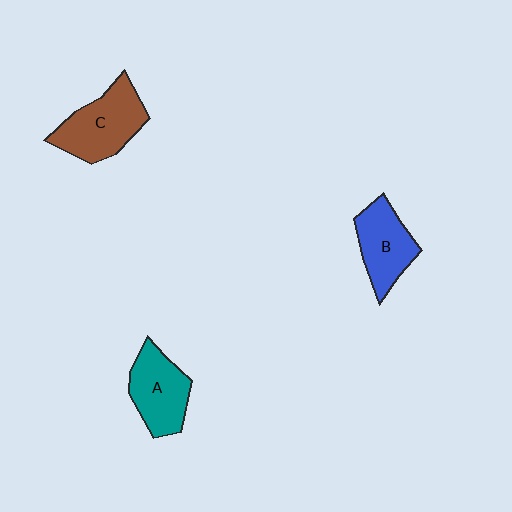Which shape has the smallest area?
Shape B (blue).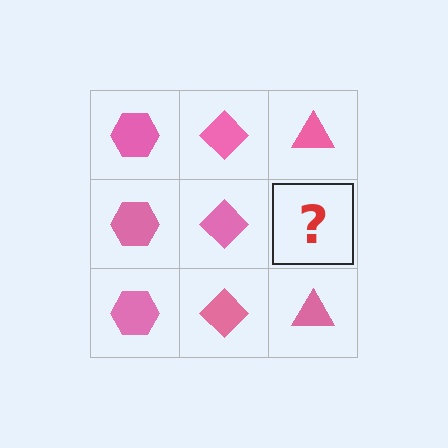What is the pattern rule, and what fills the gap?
The rule is that each column has a consistent shape. The gap should be filled with a pink triangle.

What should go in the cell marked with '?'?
The missing cell should contain a pink triangle.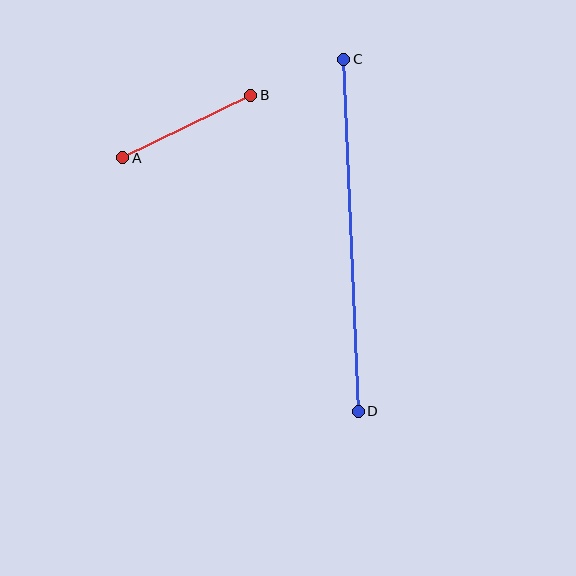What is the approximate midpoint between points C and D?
The midpoint is at approximately (351, 235) pixels.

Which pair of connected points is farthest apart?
Points C and D are farthest apart.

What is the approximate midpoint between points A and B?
The midpoint is at approximately (187, 126) pixels.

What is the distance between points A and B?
The distance is approximately 142 pixels.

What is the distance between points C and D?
The distance is approximately 352 pixels.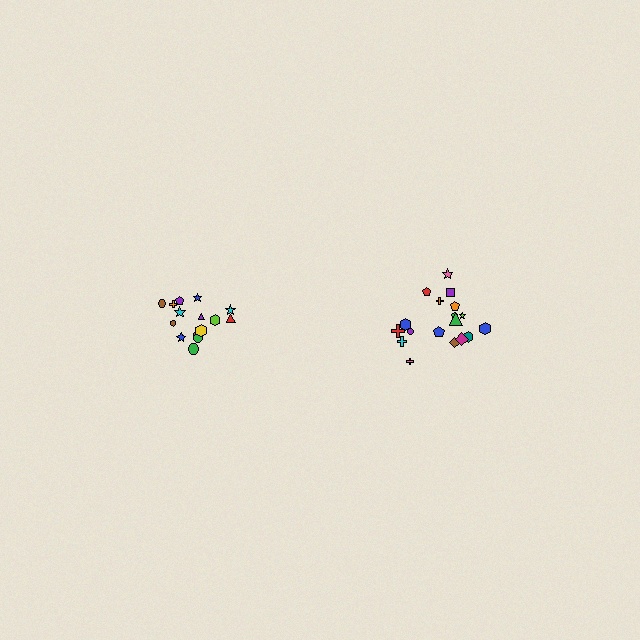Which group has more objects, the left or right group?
The right group.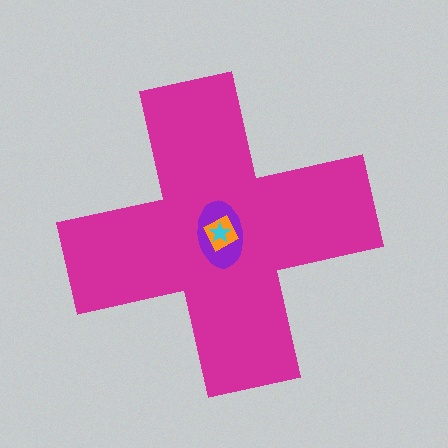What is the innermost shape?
The cyan star.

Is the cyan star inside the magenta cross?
Yes.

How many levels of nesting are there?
4.